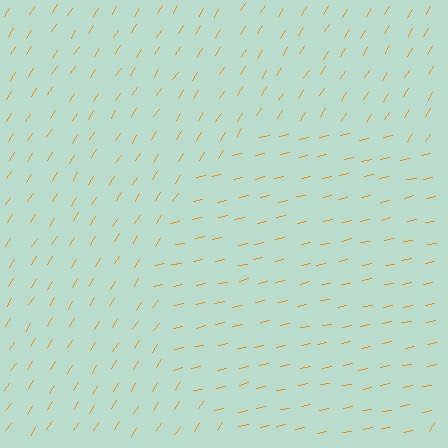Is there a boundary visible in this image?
Yes, there is a texture boundary formed by a change in line orientation.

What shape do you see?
I see a circle.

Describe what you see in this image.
The image is filled with small orange line segments. A circle region in the image has lines oriented differently from the surrounding lines, creating a visible texture boundary.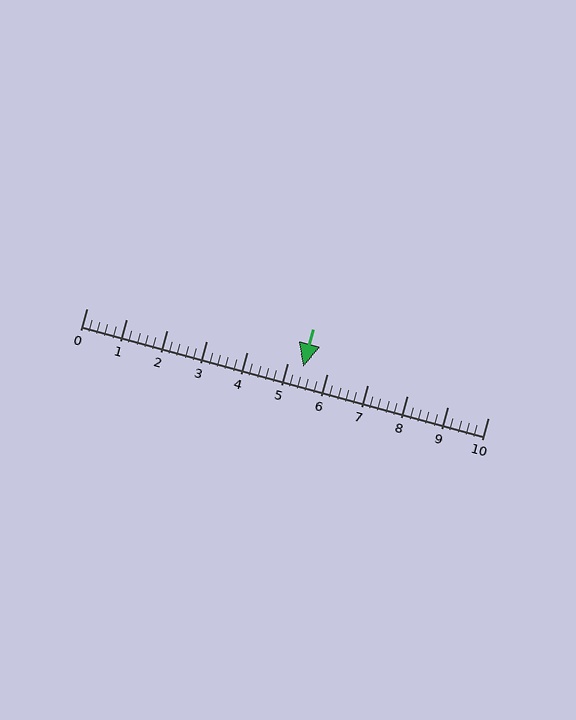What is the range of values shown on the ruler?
The ruler shows values from 0 to 10.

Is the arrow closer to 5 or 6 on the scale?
The arrow is closer to 5.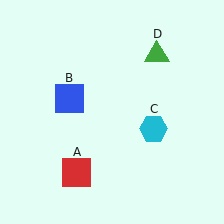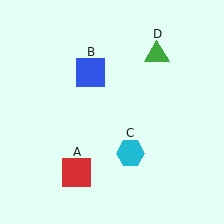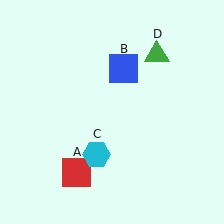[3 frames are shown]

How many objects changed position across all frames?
2 objects changed position: blue square (object B), cyan hexagon (object C).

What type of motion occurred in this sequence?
The blue square (object B), cyan hexagon (object C) rotated clockwise around the center of the scene.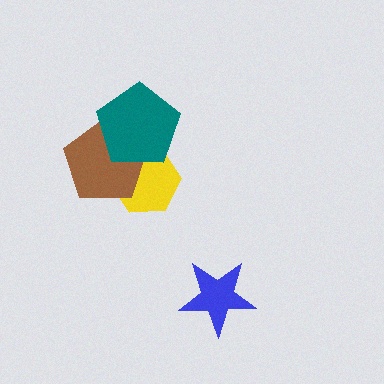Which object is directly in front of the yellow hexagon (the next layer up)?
The brown pentagon is directly in front of the yellow hexagon.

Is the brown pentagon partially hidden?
Yes, it is partially covered by another shape.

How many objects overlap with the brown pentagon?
2 objects overlap with the brown pentagon.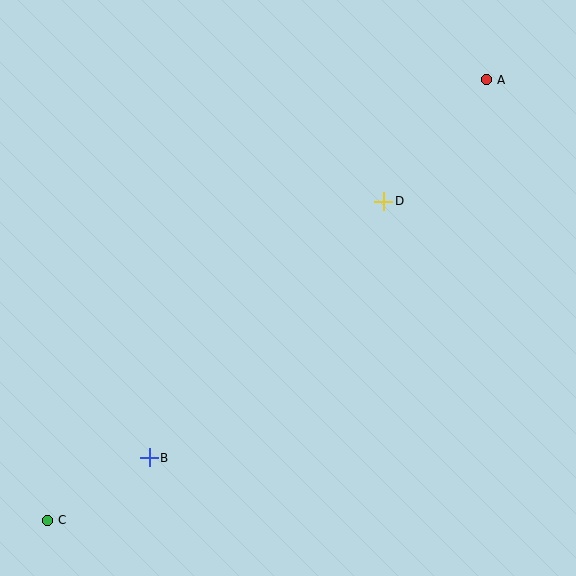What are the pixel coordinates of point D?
Point D is at (384, 201).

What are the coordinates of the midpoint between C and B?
The midpoint between C and B is at (98, 489).